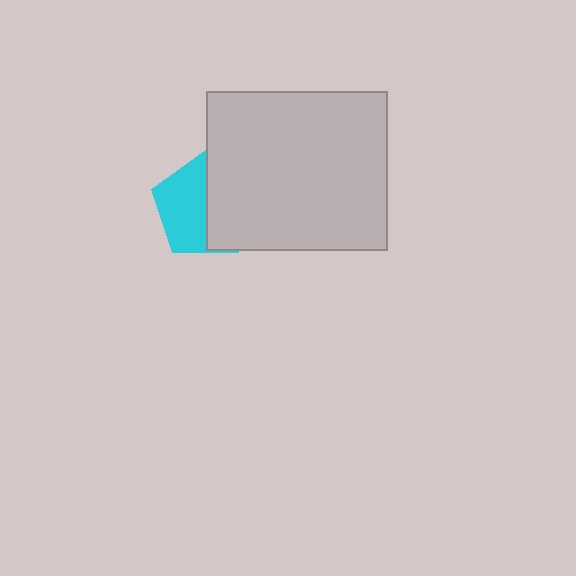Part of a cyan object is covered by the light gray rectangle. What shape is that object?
It is a pentagon.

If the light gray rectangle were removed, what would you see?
You would see the complete cyan pentagon.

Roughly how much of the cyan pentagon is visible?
About half of it is visible (roughly 51%).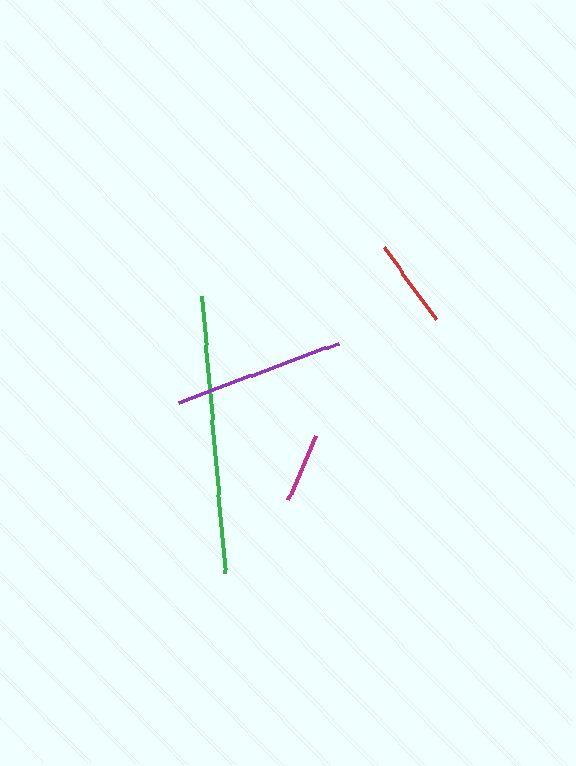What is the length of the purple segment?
The purple segment is approximately 170 pixels long.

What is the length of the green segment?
The green segment is approximately 278 pixels long.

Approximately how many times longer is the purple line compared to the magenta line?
The purple line is approximately 2.4 times the length of the magenta line.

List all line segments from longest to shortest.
From longest to shortest: green, purple, red, magenta.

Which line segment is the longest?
The green line is the longest at approximately 278 pixels.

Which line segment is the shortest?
The magenta line is the shortest at approximately 70 pixels.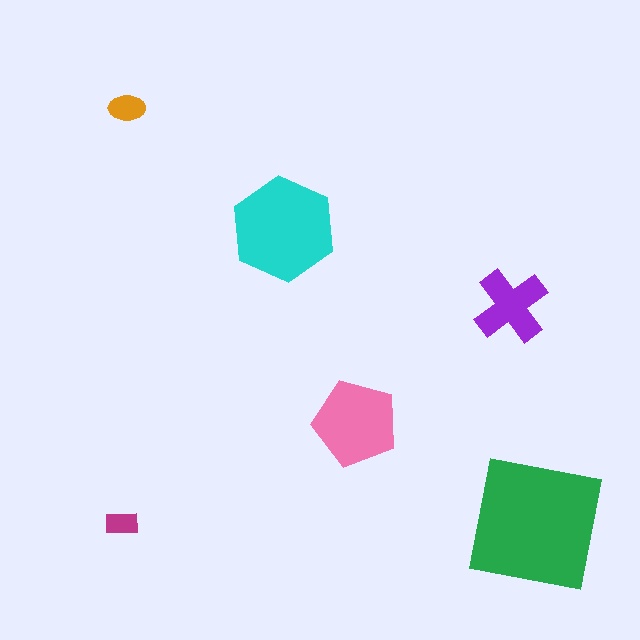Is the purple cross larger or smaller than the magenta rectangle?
Larger.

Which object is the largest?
The green square.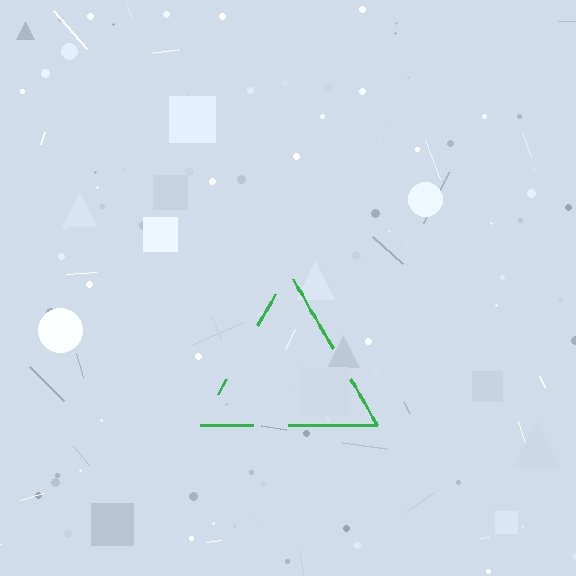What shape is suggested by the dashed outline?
The dashed outline suggests a triangle.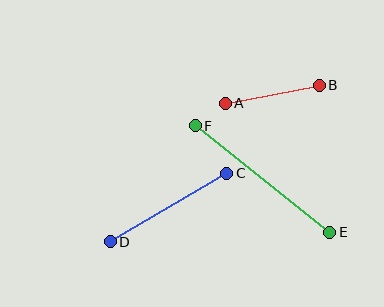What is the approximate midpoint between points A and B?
The midpoint is at approximately (272, 94) pixels.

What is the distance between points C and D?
The distance is approximately 135 pixels.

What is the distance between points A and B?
The distance is approximately 96 pixels.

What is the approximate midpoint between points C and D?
The midpoint is at approximately (168, 208) pixels.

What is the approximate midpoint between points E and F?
The midpoint is at approximately (262, 179) pixels.